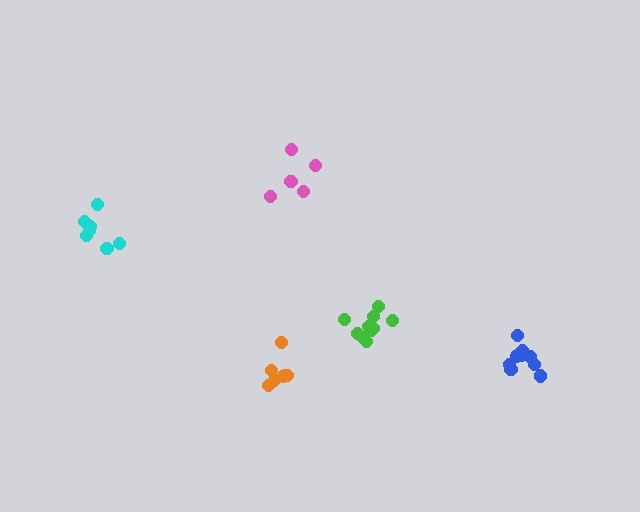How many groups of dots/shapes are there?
There are 5 groups.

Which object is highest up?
The pink cluster is topmost.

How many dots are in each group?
Group 1: 10 dots, Group 2: 5 dots, Group 3: 7 dots, Group 4: 6 dots, Group 5: 9 dots (37 total).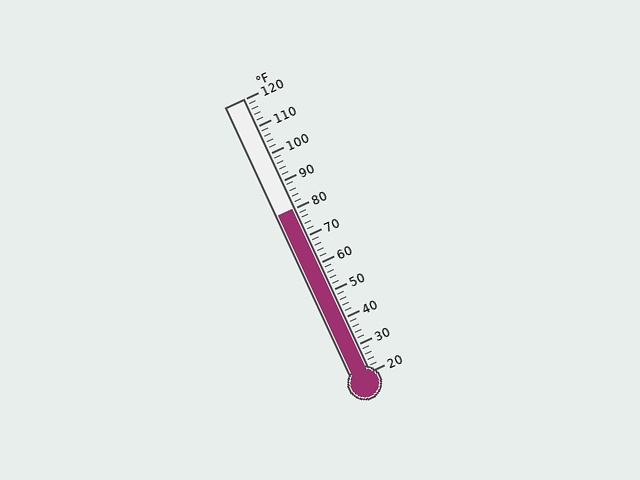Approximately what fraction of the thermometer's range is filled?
The thermometer is filled to approximately 60% of its range.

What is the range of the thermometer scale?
The thermometer scale ranges from 20°F to 120°F.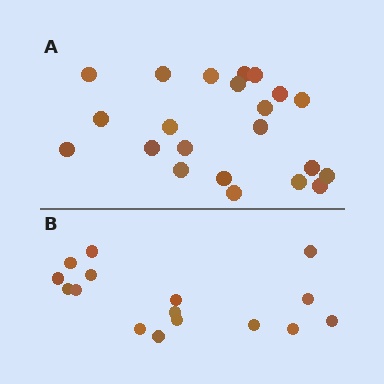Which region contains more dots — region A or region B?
Region A (the top region) has more dots.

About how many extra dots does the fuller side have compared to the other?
Region A has about 6 more dots than region B.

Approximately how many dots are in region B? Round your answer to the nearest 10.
About 20 dots. (The exact count is 16, which rounds to 20.)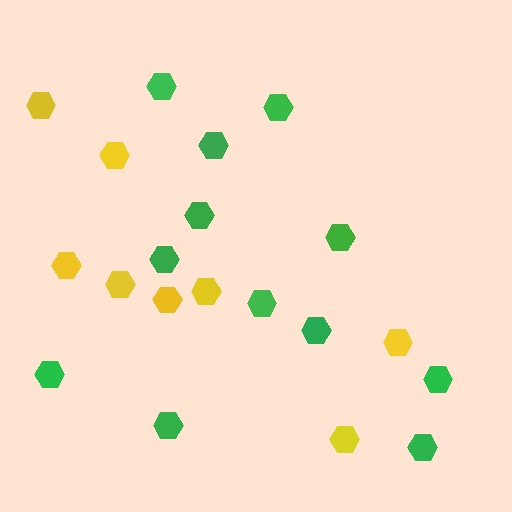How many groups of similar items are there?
There are 2 groups: one group of yellow hexagons (8) and one group of green hexagons (12).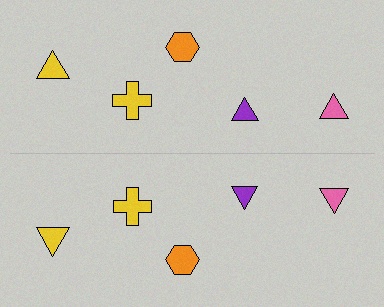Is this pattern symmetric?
Yes, this pattern has bilateral (reflection) symmetry.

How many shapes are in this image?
There are 10 shapes in this image.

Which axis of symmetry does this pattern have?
The pattern has a horizontal axis of symmetry running through the center of the image.